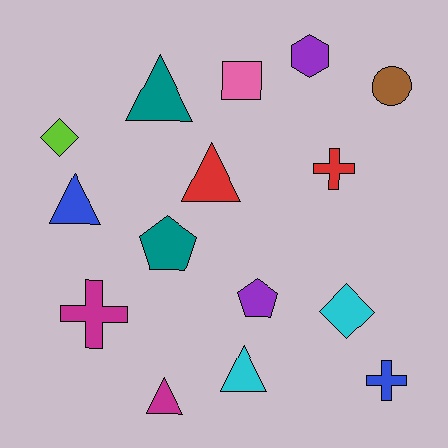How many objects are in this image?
There are 15 objects.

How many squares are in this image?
There is 1 square.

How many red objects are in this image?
There are 2 red objects.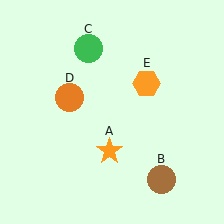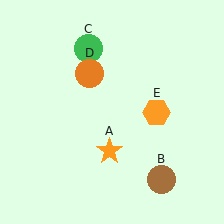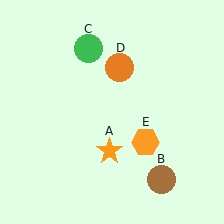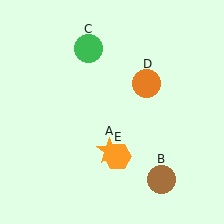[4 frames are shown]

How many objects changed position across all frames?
2 objects changed position: orange circle (object D), orange hexagon (object E).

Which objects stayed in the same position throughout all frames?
Orange star (object A) and brown circle (object B) and green circle (object C) remained stationary.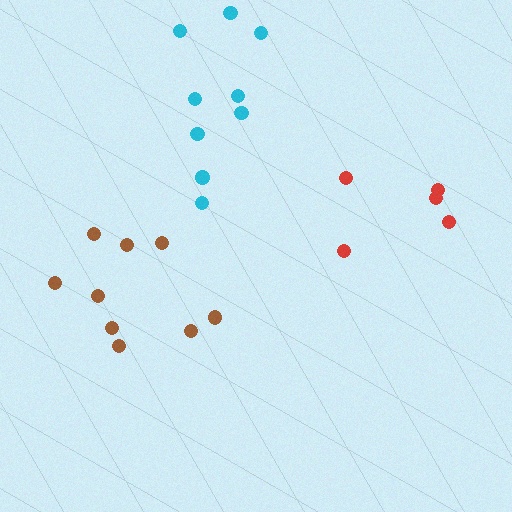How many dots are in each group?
Group 1: 9 dots, Group 2: 9 dots, Group 3: 5 dots (23 total).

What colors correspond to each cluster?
The clusters are colored: brown, cyan, red.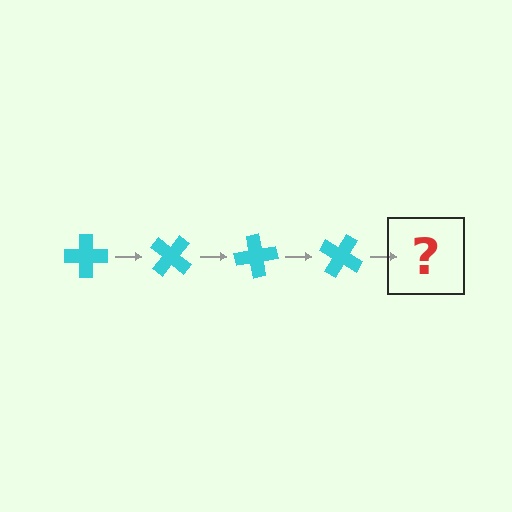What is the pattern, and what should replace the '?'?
The pattern is that the cross rotates 40 degrees each step. The '?' should be a cyan cross rotated 160 degrees.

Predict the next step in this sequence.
The next step is a cyan cross rotated 160 degrees.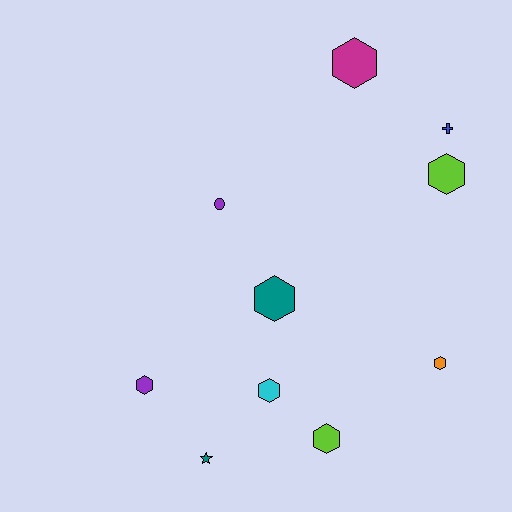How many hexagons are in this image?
There are 7 hexagons.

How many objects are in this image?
There are 10 objects.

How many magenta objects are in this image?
There is 1 magenta object.